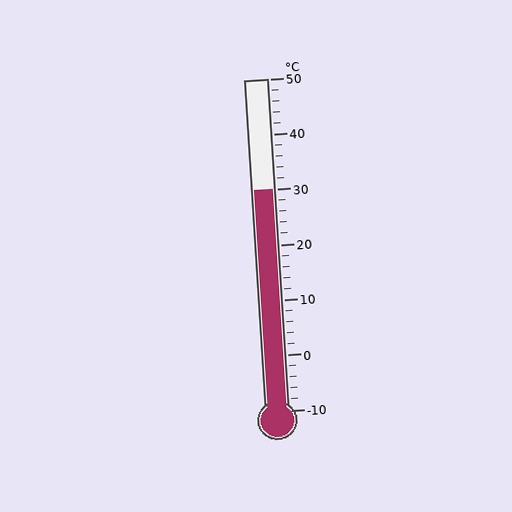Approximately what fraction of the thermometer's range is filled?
The thermometer is filled to approximately 65% of its range.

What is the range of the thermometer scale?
The thermometer scale ranges from -10°C to 50°C.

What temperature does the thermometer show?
The thermometer shows approximately 30°C.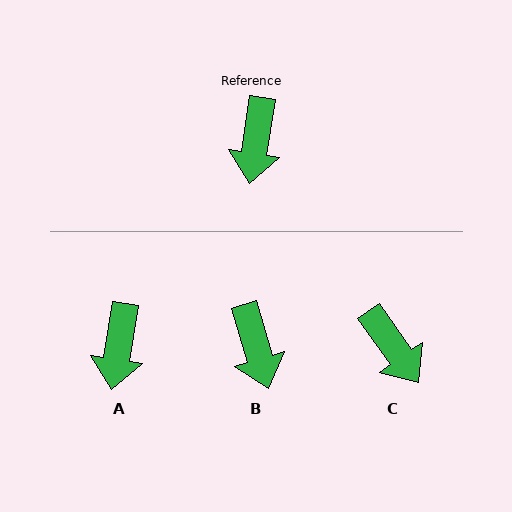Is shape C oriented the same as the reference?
No, it is off by about 44 degrees.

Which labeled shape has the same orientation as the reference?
A.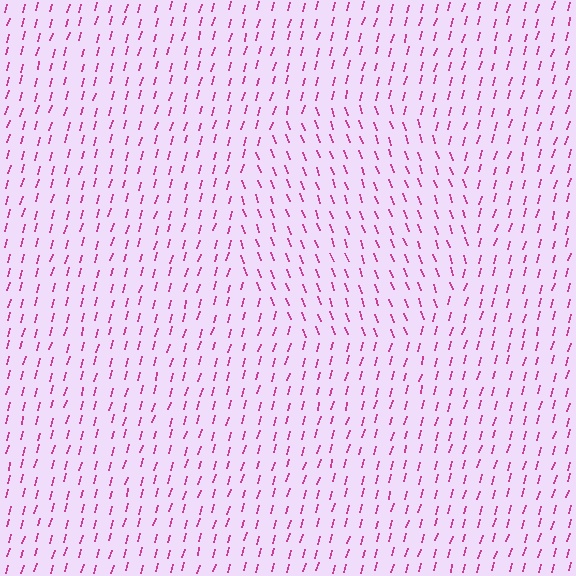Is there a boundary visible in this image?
Yes, there is a texture boundary formed by a change in line orientation.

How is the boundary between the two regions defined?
The boundary is defined purely by a change in line orientation (approximately 36 degrees difference). All lines are the same color and thickness.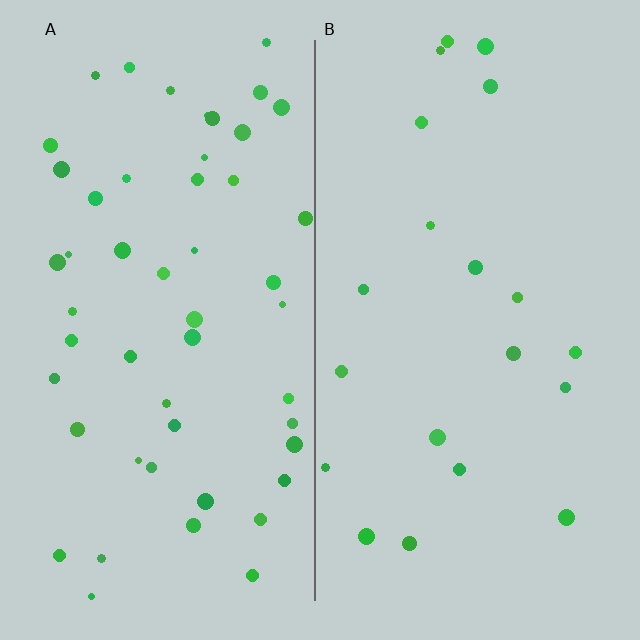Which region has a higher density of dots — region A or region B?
A (the left).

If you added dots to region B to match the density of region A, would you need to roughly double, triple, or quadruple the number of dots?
Approximately triple.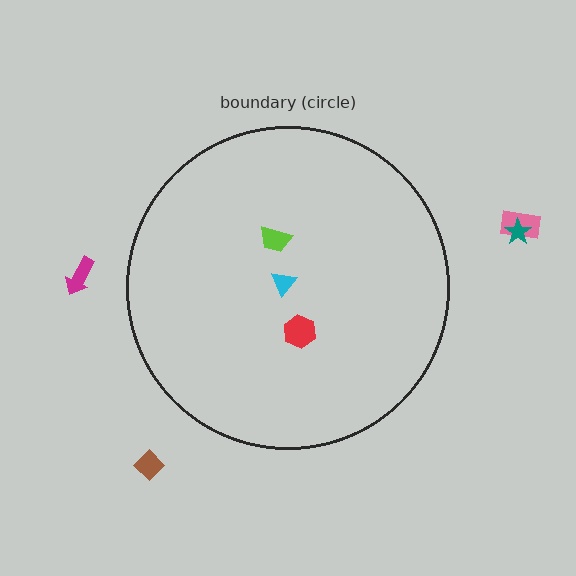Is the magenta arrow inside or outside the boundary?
Outside.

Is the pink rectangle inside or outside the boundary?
Outside.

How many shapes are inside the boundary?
3 inside, 4 outside.